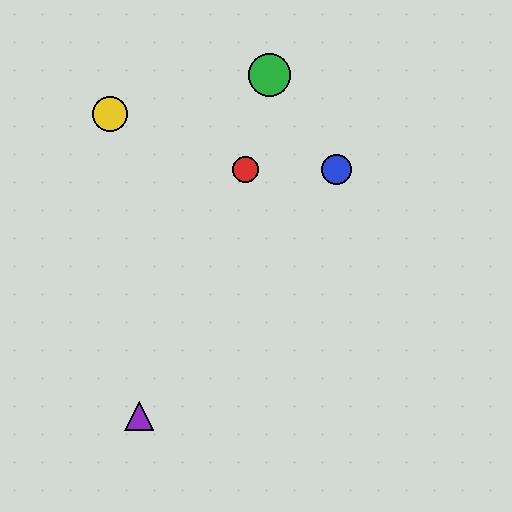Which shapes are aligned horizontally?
The red circle, the blue circle are aligned horizontally.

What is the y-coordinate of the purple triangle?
The purple triangle is at y≈416.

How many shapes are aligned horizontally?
2 shapes (the red circle, the blue circle) are aligned horizontally.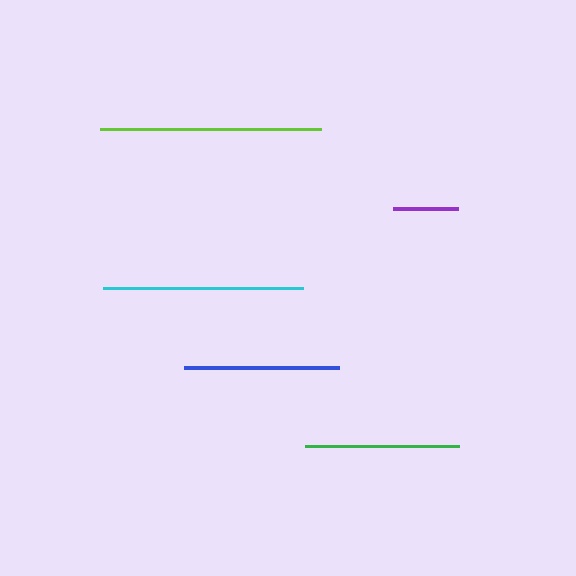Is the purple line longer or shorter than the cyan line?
The cyan line is longer than the purple line.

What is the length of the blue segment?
The blue segment is approximately 155 pixels long.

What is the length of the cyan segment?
The cyan segment is approximately 200 pixels long.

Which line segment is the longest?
The lime line is the longest at approximately 221 pixels.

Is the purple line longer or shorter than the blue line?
The blue line is longer than the purple line.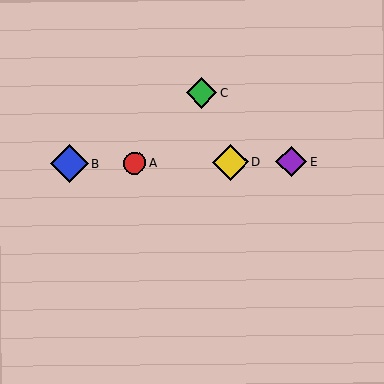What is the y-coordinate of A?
Object A is at y≈163.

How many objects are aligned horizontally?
4 objects (A, B, D, E) are aligned horizontally.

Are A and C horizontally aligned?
No, A is at y≈163 and C is at y≈93.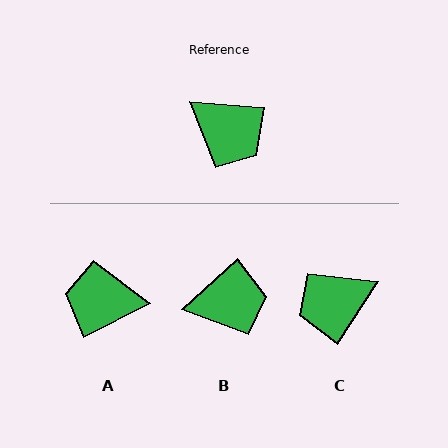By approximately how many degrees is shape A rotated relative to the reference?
Approximately 148 degrees clockwise.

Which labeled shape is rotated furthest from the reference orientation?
A, about 148 degrees away.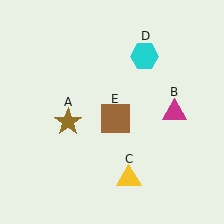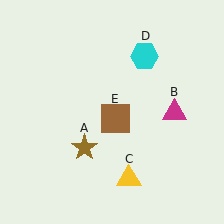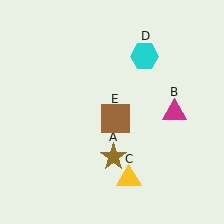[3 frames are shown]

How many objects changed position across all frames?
1 object changed position: brown star (object A).